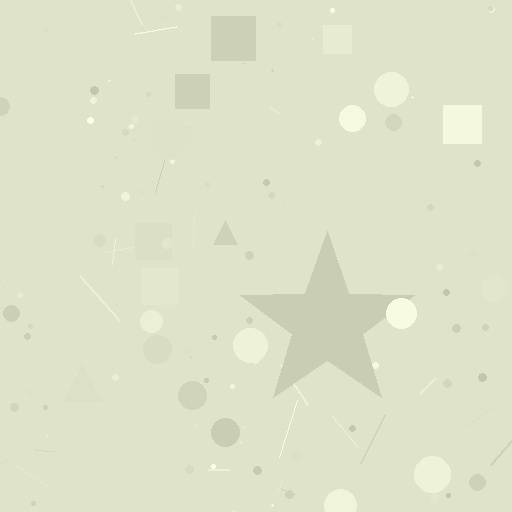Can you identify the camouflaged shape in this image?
The camouflaged shape is a star.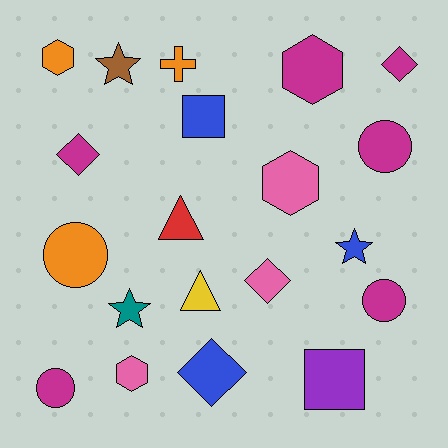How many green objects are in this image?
There are no green objects.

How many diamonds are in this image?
There are 4 diamonds.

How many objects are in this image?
There are 20 objects.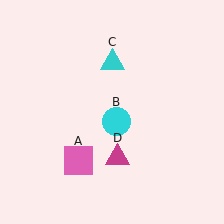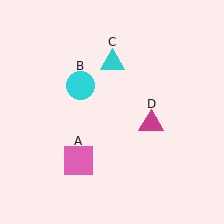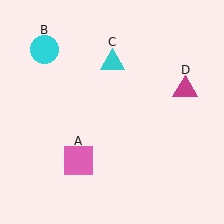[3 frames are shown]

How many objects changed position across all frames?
2 objects changed position: cyan circle (object B), magenta triangle (object D).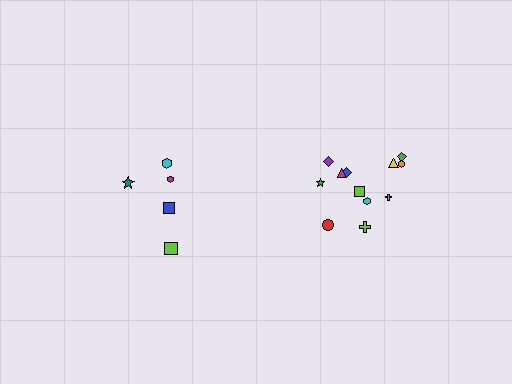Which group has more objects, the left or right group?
The right group.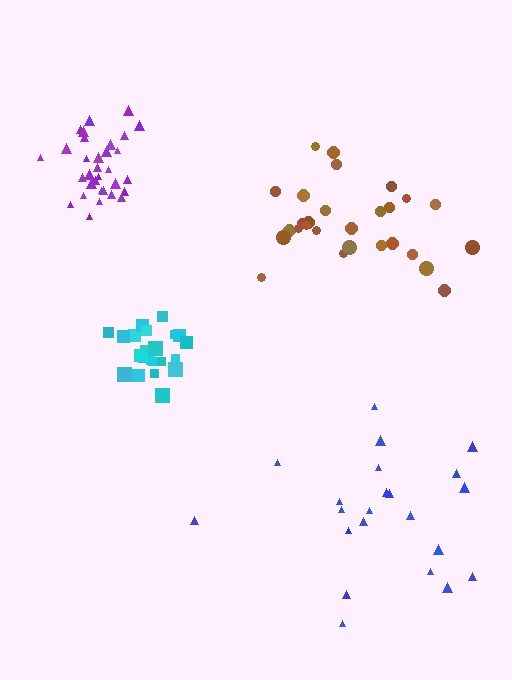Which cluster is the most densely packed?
Purple.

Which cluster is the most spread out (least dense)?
Blue.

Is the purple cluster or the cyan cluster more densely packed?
Purple.